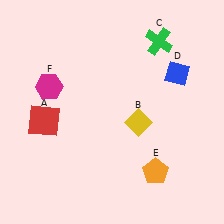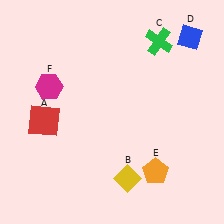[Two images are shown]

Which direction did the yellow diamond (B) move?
The yellow diamond (B) moved down.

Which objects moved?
The objects that moved are: the yellow diamond (B), the blue diamond (D).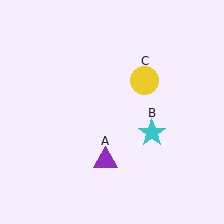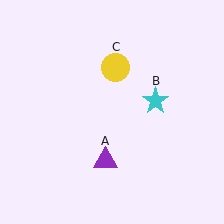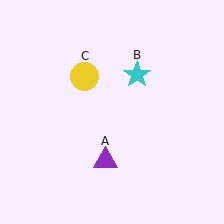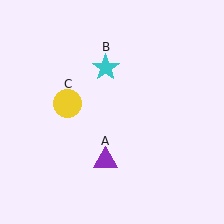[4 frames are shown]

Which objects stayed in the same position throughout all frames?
Purple triangle (object A) remained stationary.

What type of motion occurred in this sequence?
The cyan star (object B), yellow circle (object C) rotated counterclockwise around the center of the scene.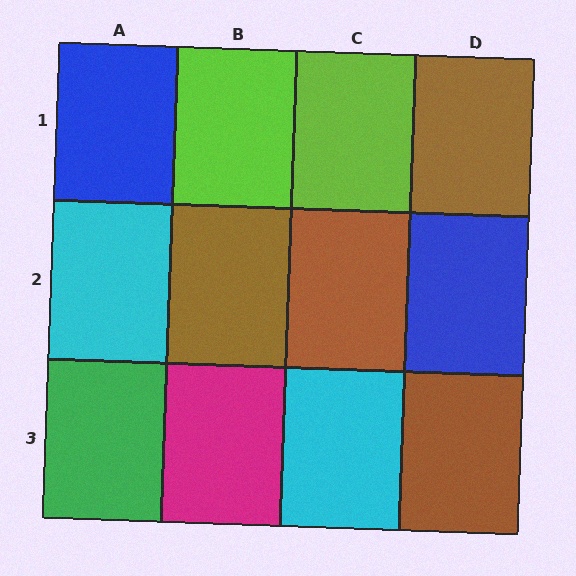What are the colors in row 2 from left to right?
Cyan, brown, brown, blue.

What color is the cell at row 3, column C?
Cyan.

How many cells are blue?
2 cells are blue.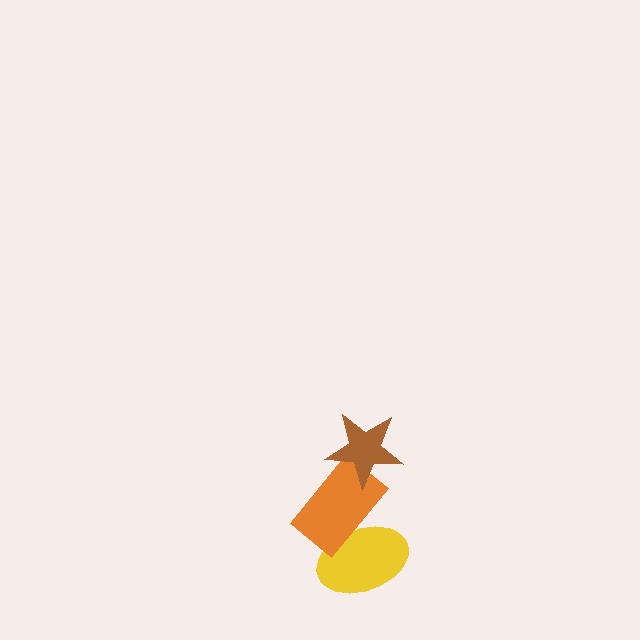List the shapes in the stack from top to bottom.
From top to bottom: the brown star, the orange rectangle, the yellow ellipse.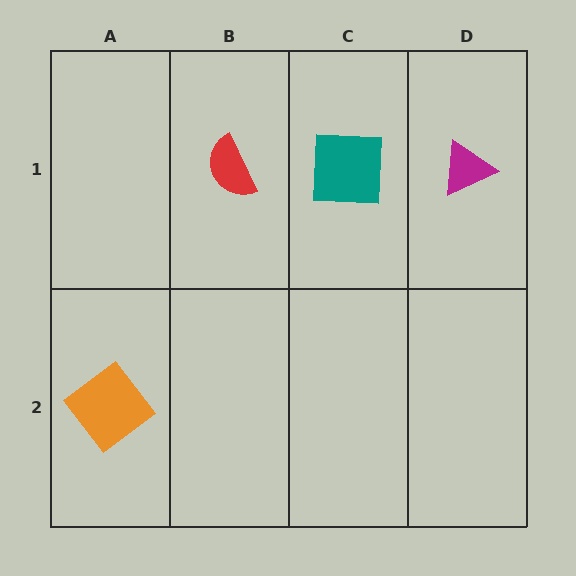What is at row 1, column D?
A magenta triangle.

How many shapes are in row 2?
1 shape.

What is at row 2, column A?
An orange diamond.